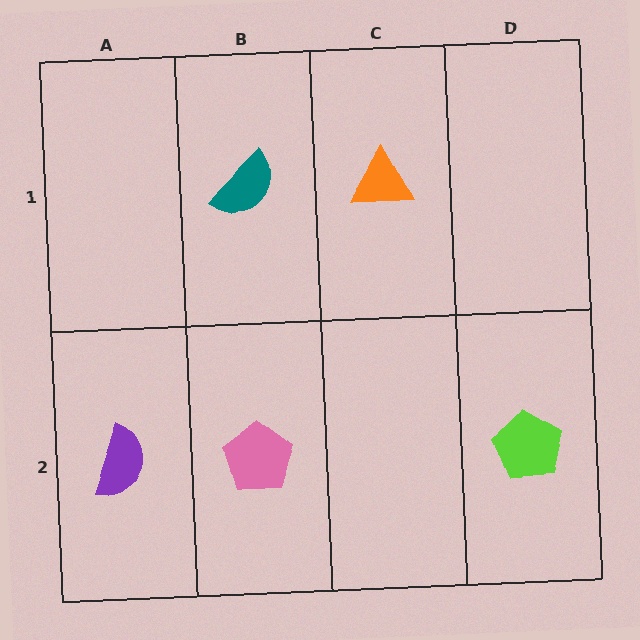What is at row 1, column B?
A teal semicircle.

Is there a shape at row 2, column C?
No, that cell is empty.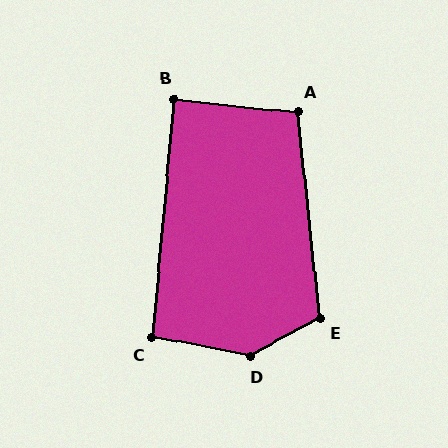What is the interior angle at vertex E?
Approximately 112 degrees (obtuse).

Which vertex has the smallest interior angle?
B, at approximately 90 degrees.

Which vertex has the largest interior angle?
D, at approximately 141 degrees.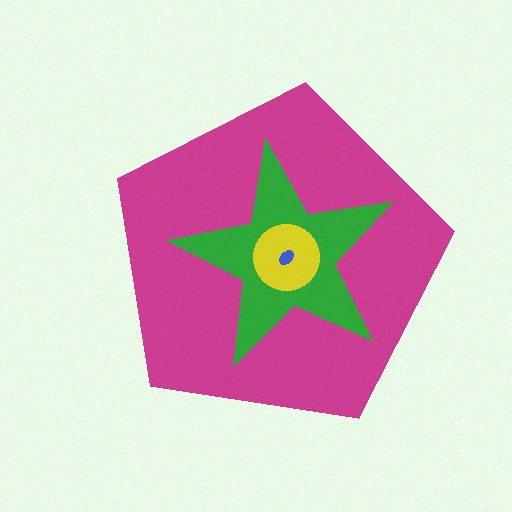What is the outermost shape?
The magenta pentagon.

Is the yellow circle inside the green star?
Yes.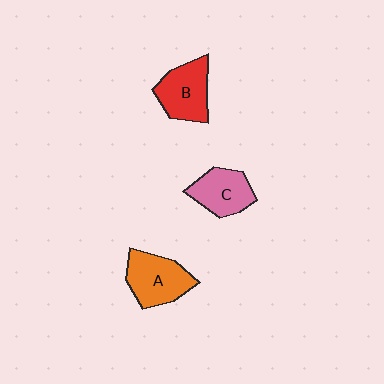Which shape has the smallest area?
Shape C (pink).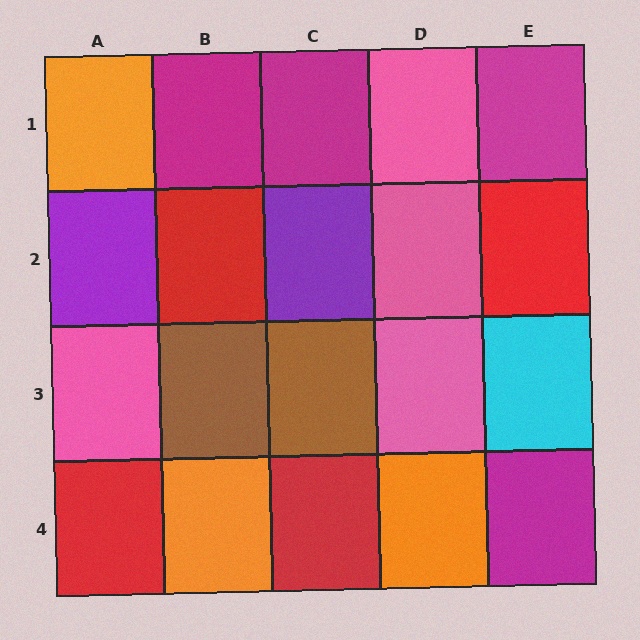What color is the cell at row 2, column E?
Red.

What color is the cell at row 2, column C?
Purple.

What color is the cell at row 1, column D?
Pink.